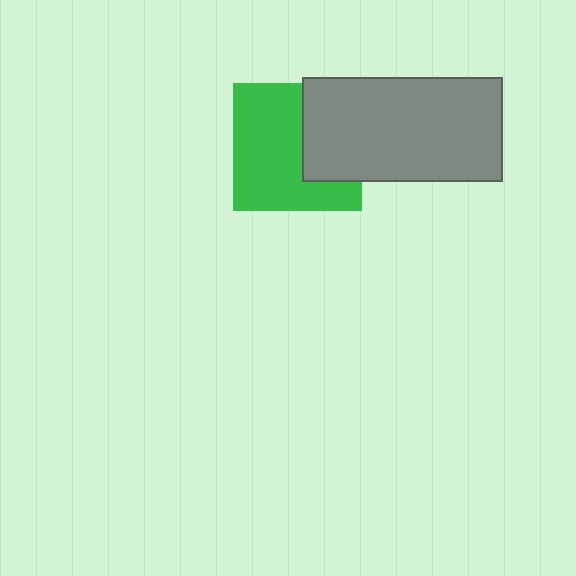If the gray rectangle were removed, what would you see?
You would see the complete green square.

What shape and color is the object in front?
The object in front is a gray rectangle.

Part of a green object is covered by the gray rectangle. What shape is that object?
It is a square.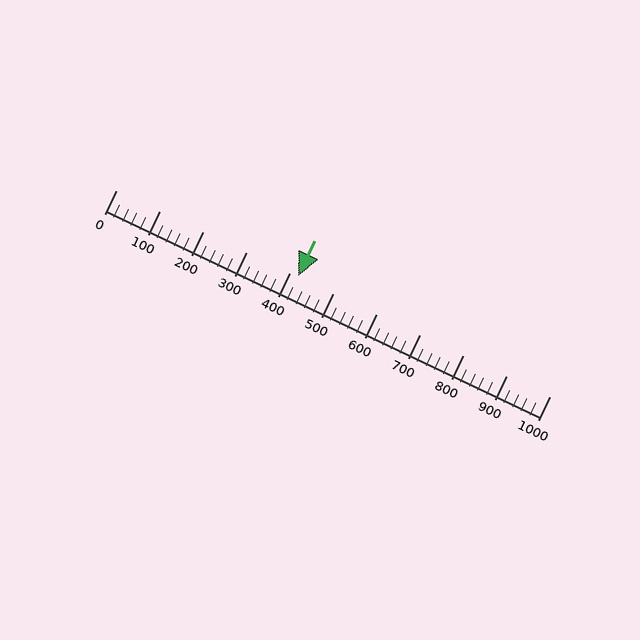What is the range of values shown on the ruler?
The ruler shows values from 0 to 1000.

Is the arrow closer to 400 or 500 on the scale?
The arrow is closer to 400.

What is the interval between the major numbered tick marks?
The major tick marks are spaced 100 units apart.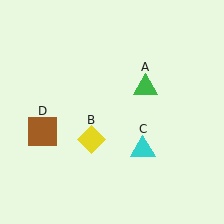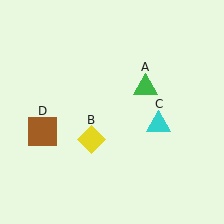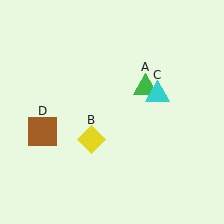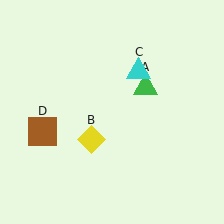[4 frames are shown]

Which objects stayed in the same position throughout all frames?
Green triangle (object A) and yellow diamond (object B) and brown square (object D) remained stationary.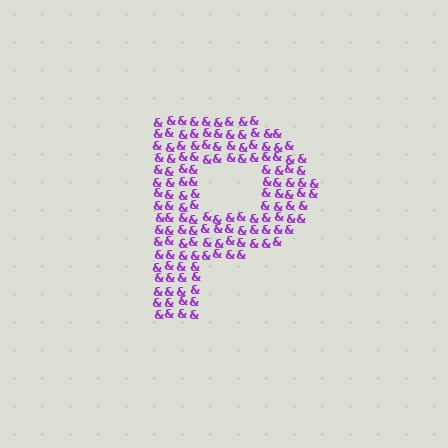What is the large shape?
The large shape is the letter P.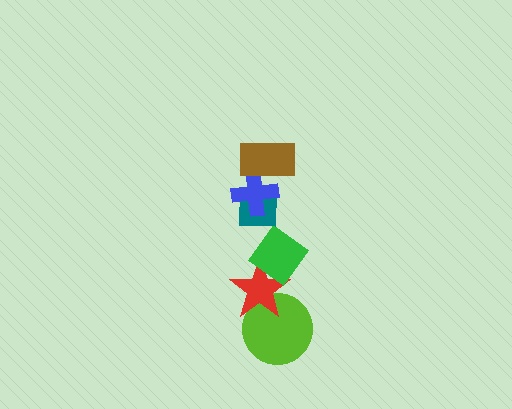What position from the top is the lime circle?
The lime circle is 6th from the top.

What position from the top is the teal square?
The teal square is 3rd from the top.